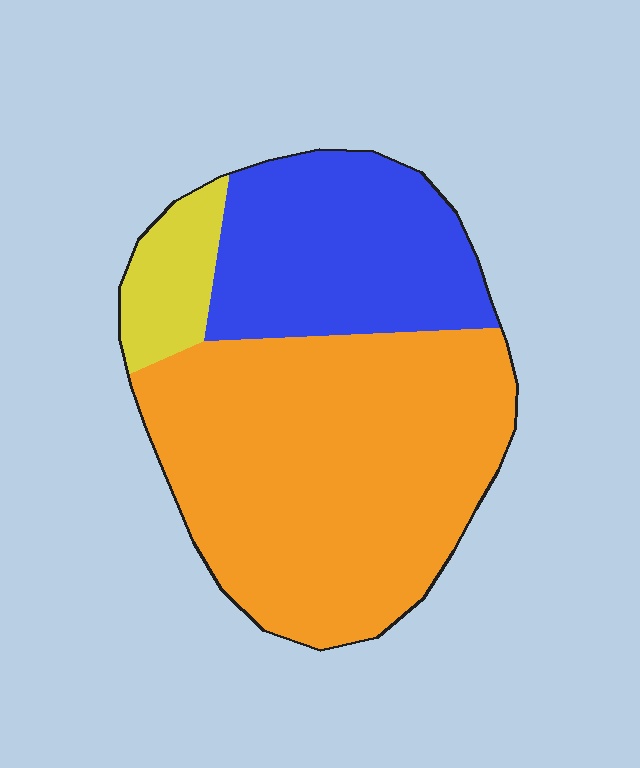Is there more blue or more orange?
Orange.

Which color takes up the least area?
Yellow, at roughly 10%.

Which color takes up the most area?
Orange, at roughly 60%.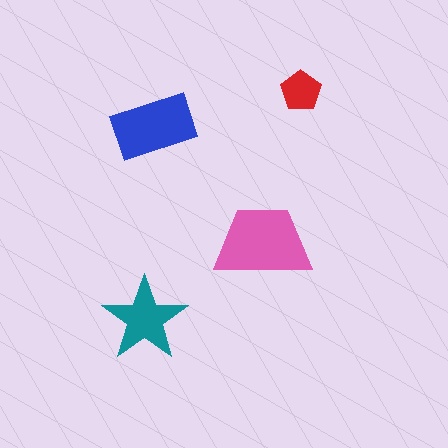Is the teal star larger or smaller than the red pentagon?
Larger.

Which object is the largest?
The pink trapezoid.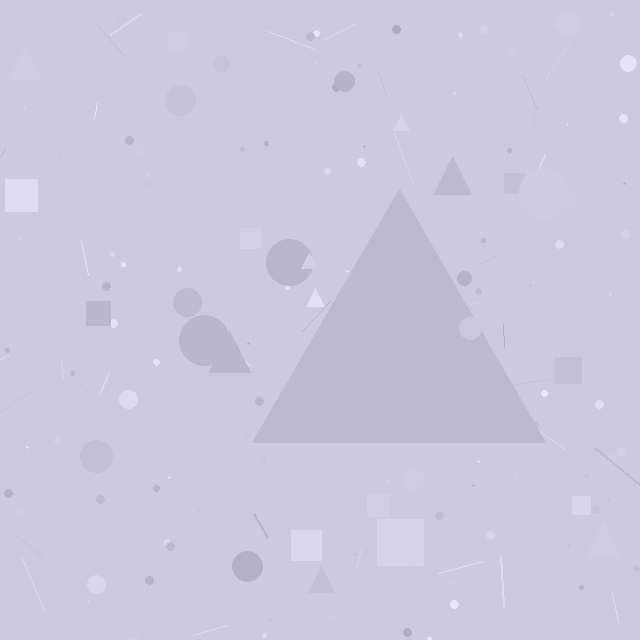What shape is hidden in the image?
A triangle is hidden in the image.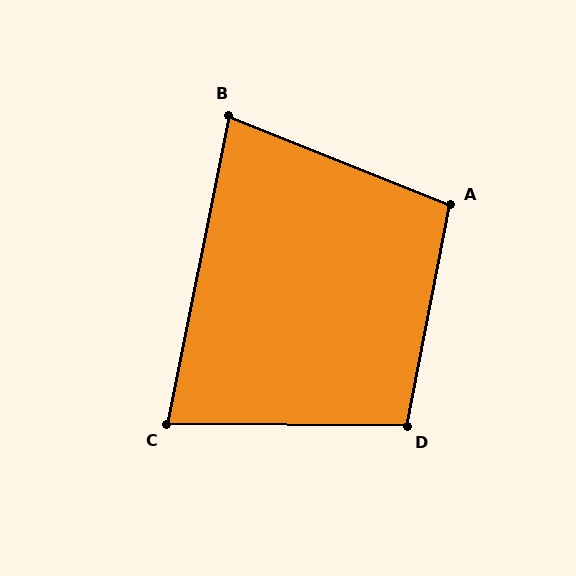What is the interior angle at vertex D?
Approximately 101 degrees (obtuse).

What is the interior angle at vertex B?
Approximately 79 degrees (acute).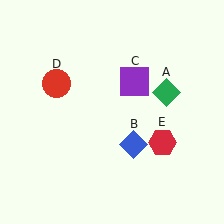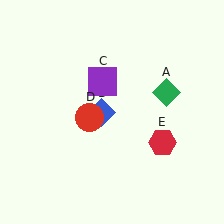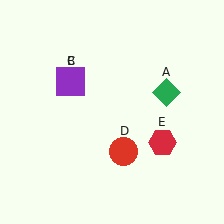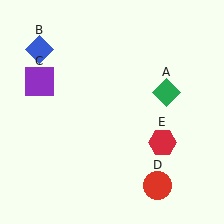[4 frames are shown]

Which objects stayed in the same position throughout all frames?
Green diamond (object A) and red hexagon (object E) remained stationary.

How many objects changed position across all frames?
3 objects changed position: blue diamond (object B), purple square (object C), red circle (object D).